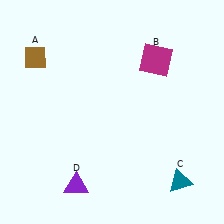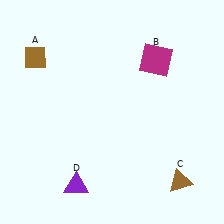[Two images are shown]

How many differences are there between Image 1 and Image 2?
There is 1 difference between the two images.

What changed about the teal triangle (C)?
In Image 1, C is teal. In Image 2, it changed to brown.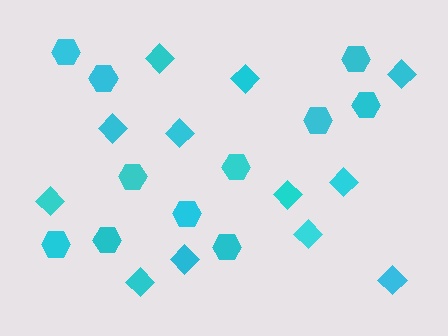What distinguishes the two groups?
There are 2 groups: one group of hexagons (11) and one group of diamonds (12).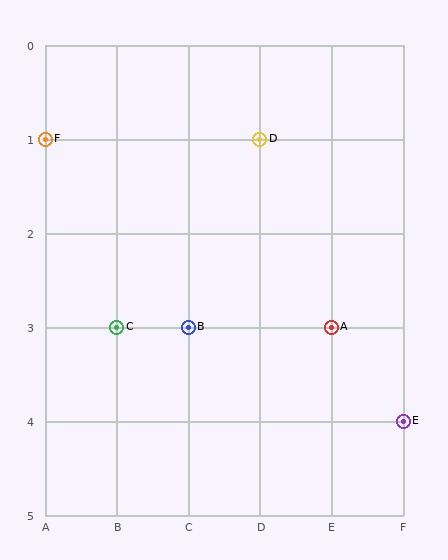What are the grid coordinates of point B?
Point B is at grid coordinates (C, 3).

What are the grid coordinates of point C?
Point C is at grid coordinates (B, 3).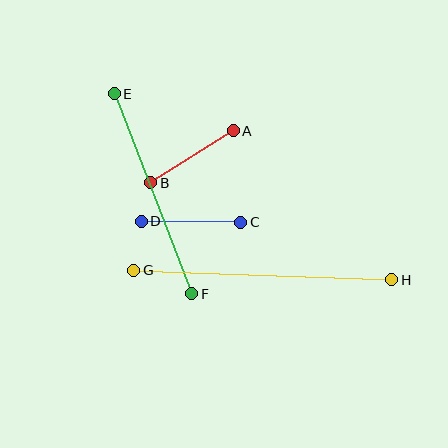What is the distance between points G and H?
The distance is approximately 258 pixels.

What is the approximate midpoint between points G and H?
The midpoint is at approximately (263, 275) pixels.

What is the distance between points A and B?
The distance is approximately 97 pixels.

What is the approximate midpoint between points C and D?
The midpoint is at approximately (191, 222) pixels.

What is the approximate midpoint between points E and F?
The midpoint is at approximately (153, 194) pixels.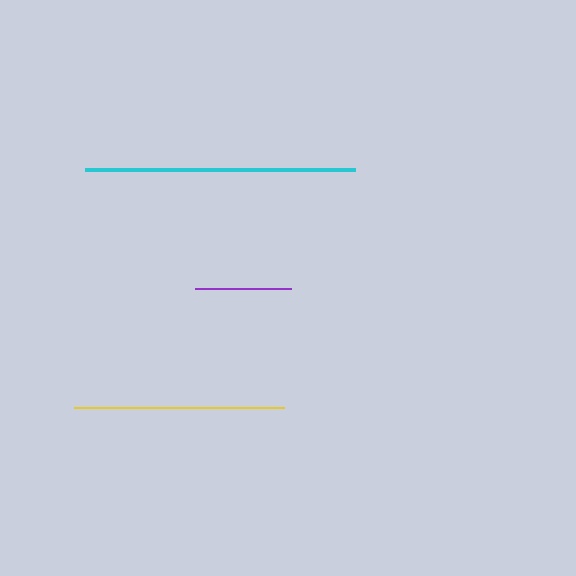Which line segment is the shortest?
The purple line is the shortest at approximately 96 pixels.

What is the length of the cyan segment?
The cyan segment is approximately 270 pixels long.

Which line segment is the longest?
The cyan line is the longest at approximately 270 pixels.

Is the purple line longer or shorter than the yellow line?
The yellow line is longer than the purple line.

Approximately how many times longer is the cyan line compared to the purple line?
The cyan line is approximately 2.8 times the length of the purple line.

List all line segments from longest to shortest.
From longest to shortest: cyan, yellow, purple.